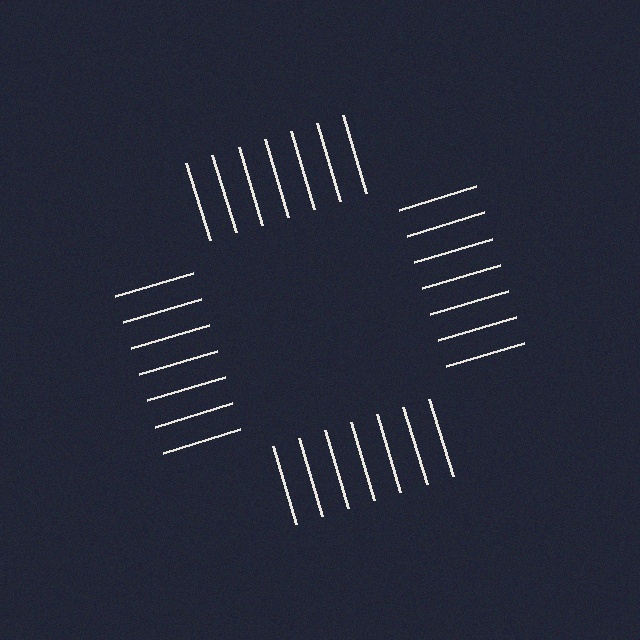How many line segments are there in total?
28 — 7 along each of the 4 edges.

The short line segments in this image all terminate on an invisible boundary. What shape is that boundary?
An illusory square — the line segments terminate on its edges but no continuous stroke is drawn.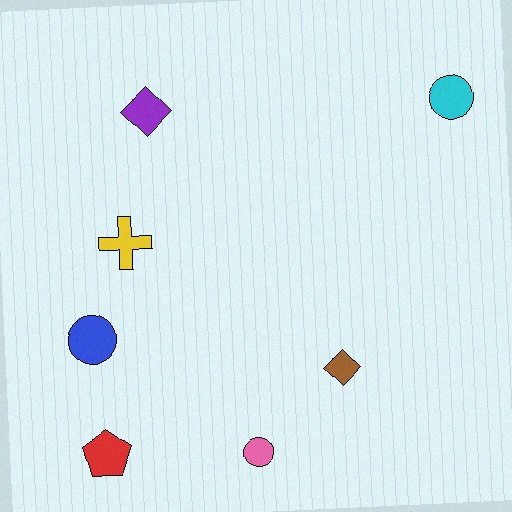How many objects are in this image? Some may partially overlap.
There are 7 objects.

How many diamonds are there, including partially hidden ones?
There are 2 diamonds.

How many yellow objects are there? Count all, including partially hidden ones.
There is 1 yellow object.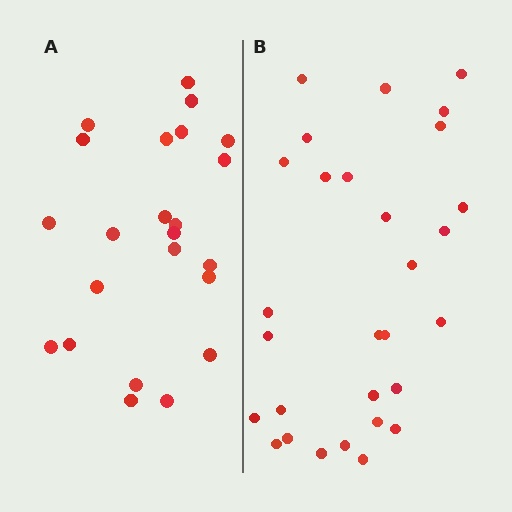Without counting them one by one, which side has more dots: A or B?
Region B (the right region) has more dots.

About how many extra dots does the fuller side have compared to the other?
Region B has about 6 more dots than region A.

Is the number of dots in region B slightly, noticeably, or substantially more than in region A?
Region B has noticeably more, but not dramatically so. The ratio is roughly 1.3 to 1.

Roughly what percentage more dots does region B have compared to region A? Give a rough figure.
About 25% more.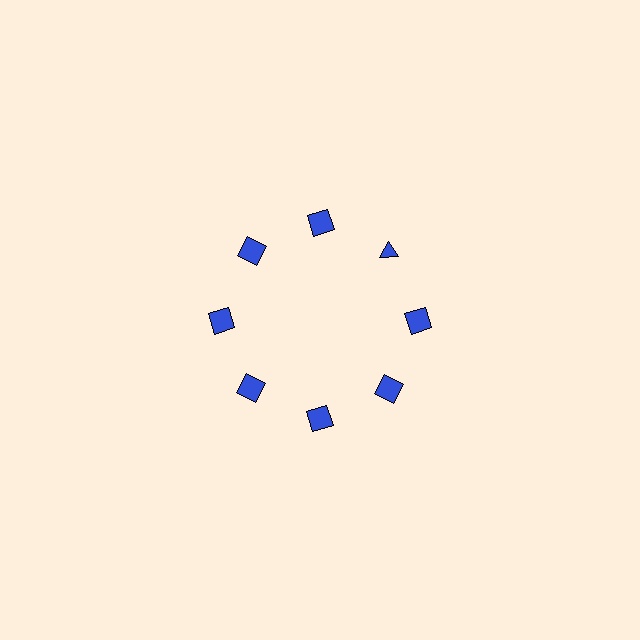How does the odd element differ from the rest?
It has a different shape: triangle instead of square.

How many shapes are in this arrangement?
There are 8 shapes arranged in a ring pattern.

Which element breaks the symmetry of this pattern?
The blue triangle at roughly the 2 o'clock position breaks the symmetry. All other shapes are blue squares.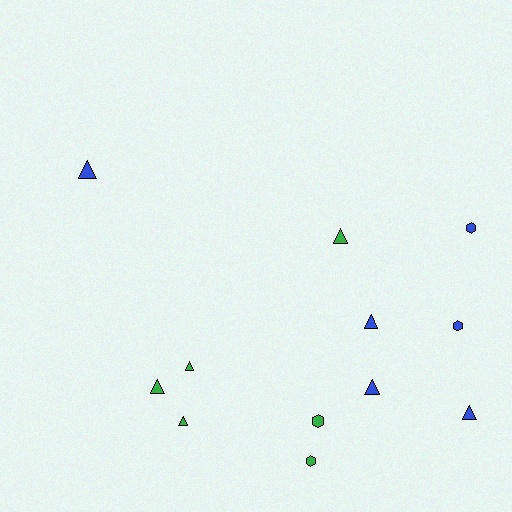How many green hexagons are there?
There are 2 green hexagons.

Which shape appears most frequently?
Triangle, with 8 objects.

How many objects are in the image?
There are 12 objects.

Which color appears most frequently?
Blue, with 6 objects.